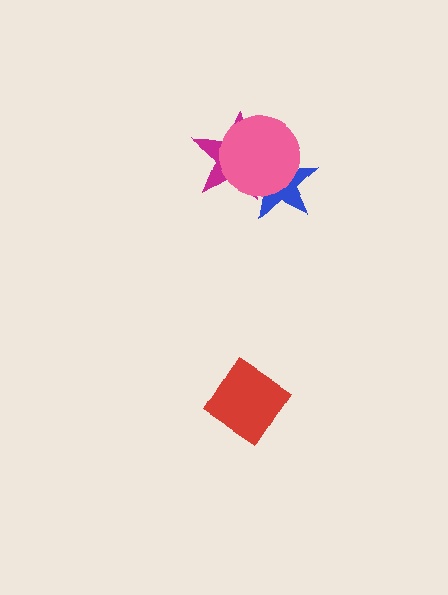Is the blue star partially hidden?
Yes, it is partially covered by another shape.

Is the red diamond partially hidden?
No, no other shape covers it.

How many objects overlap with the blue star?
2 objects overlap with the blue star.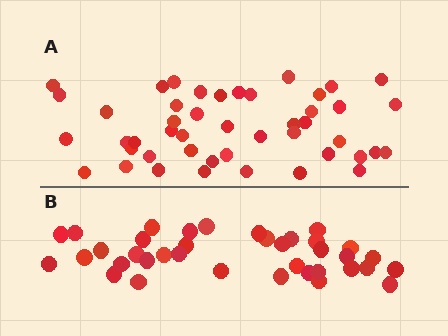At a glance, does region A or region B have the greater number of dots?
Region A (the top region) has more dots.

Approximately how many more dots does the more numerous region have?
Region A has roughly 8 or so more dots than region B.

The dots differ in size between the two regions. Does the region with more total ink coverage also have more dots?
No. Region B has more total ink coverage because its dots are larger, but region A actually contains more individual dots. Total area can be misleading — the number of items is what matters here.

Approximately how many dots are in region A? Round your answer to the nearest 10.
About 50 dots. (The exact count is 46, which rounds to 50.)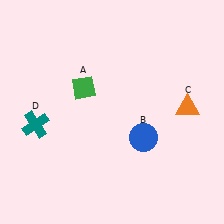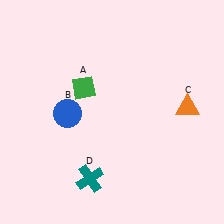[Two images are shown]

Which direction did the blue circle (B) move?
The blue circle (B) moved left.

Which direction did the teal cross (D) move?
The teal cross (D) moved right.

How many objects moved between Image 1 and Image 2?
2 objects moved between the two images.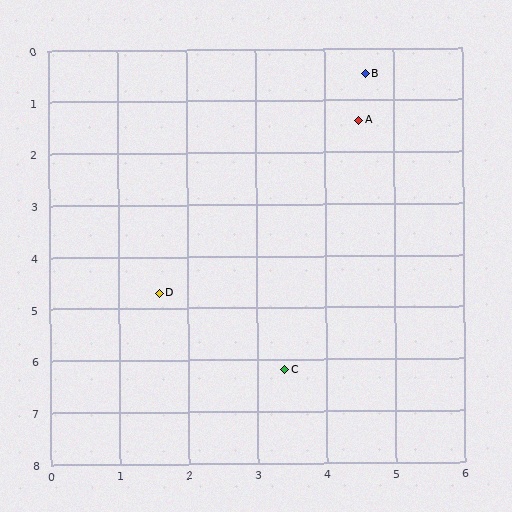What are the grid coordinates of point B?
Point B is at approximately (4.6, 0.5).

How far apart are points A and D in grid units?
Points A and D are about 4.4 grid units apart.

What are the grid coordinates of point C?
Point C is at approximately (3.4, 6.2).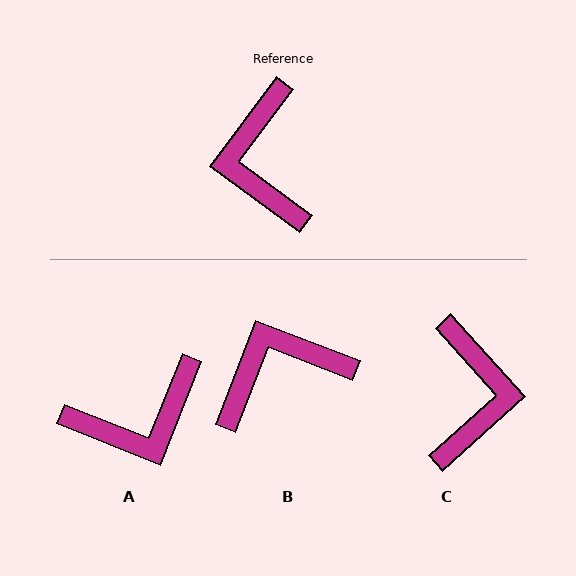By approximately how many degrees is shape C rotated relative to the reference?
Approximately 169 degrees counter-clockwise.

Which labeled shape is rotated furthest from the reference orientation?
C, about 169 degrees away.